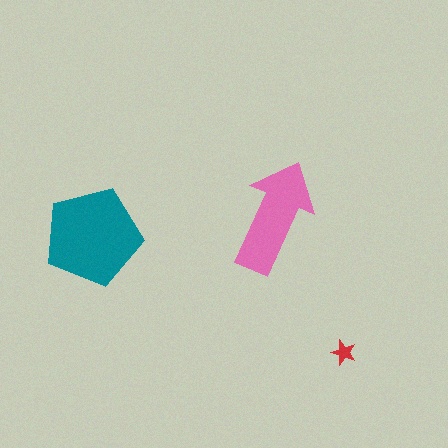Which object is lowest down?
The red star is bottommost.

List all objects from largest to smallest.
The teal pentagon, the pink arrow, the red star.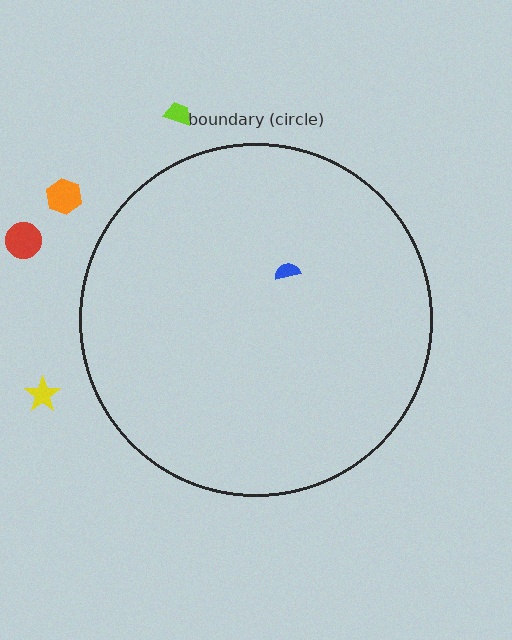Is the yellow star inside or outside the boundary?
Outside.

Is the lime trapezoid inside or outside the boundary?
Outside.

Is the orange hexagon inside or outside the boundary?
Outside.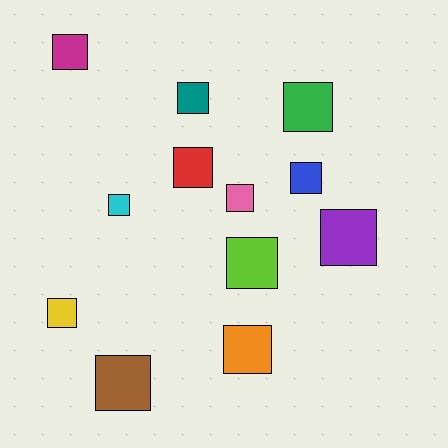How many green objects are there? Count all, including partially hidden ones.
There is 1 green object.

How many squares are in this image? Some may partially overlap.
There are 12 squares.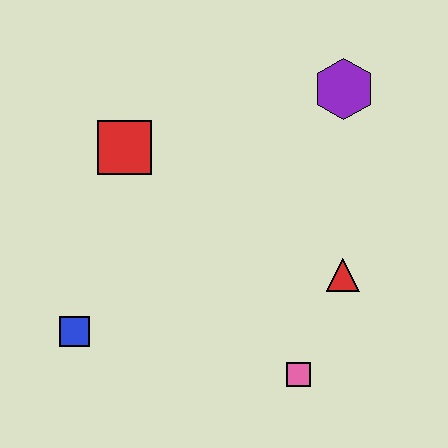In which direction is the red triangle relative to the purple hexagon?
The red triangle is below the purple hexagon.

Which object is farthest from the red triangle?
The blue square is farthest from the red triangle.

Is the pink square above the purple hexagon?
No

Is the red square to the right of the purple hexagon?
No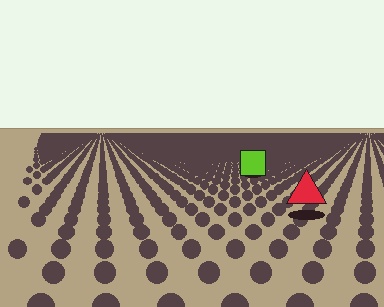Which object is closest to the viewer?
The red triangle is closest. The texture marks near it are larger and more spread out.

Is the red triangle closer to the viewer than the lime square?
Yes. The red triangle is closer — you can tell from the texture gradient: the ground texture is coarser near it.